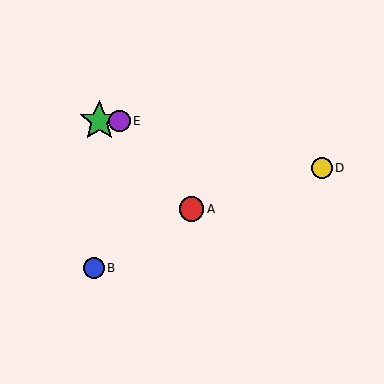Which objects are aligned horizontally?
Objects C, E are aligned horizontally.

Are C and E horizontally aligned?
Yes, both are at y≈121.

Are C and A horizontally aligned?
No, C is at y≈121 and A is at y≈209.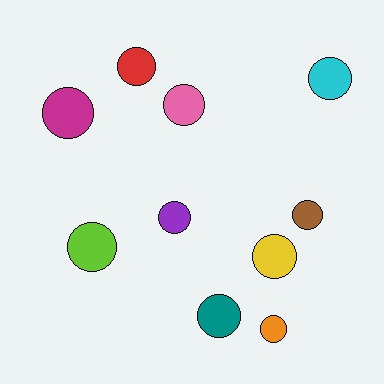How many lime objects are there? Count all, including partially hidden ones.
There is 1 lime object.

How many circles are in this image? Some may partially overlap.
There are 10 circles.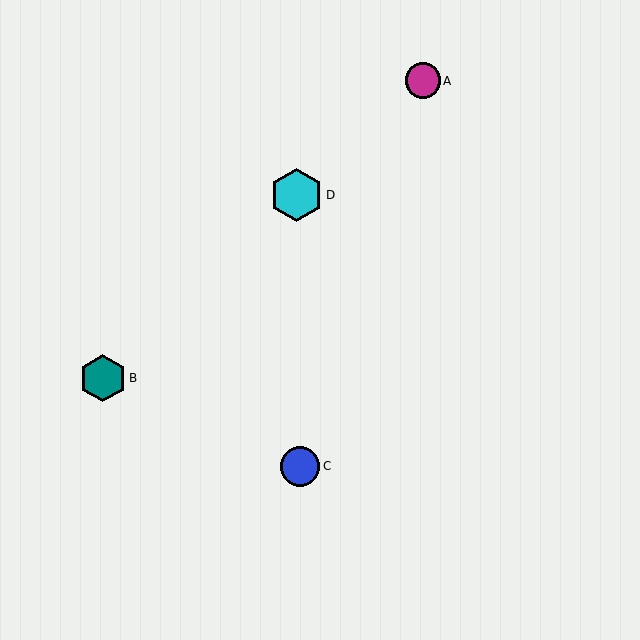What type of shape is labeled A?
Shape A is a magenta circle.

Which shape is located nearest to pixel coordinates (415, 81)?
The magenta circle (labeled A) at (423, 81) is nearest to that location.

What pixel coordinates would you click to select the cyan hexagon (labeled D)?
Click at (297, 195) to select the cyan hexagon D.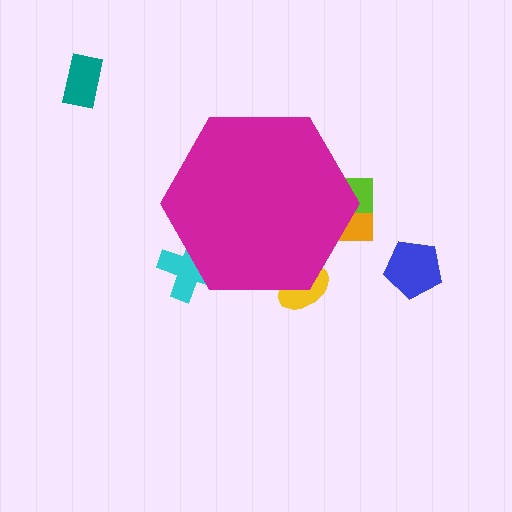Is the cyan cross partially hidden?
Yes, the cyan cross is partially hidden behind the magenta hexagon.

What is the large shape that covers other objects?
A magenta hexagon.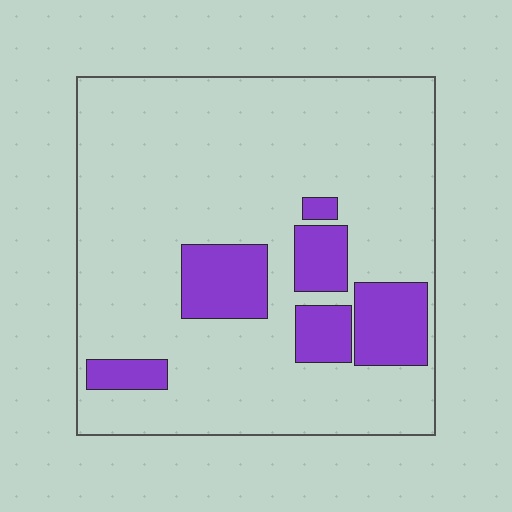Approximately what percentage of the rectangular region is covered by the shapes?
Approximately 20%.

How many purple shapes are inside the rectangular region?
6.